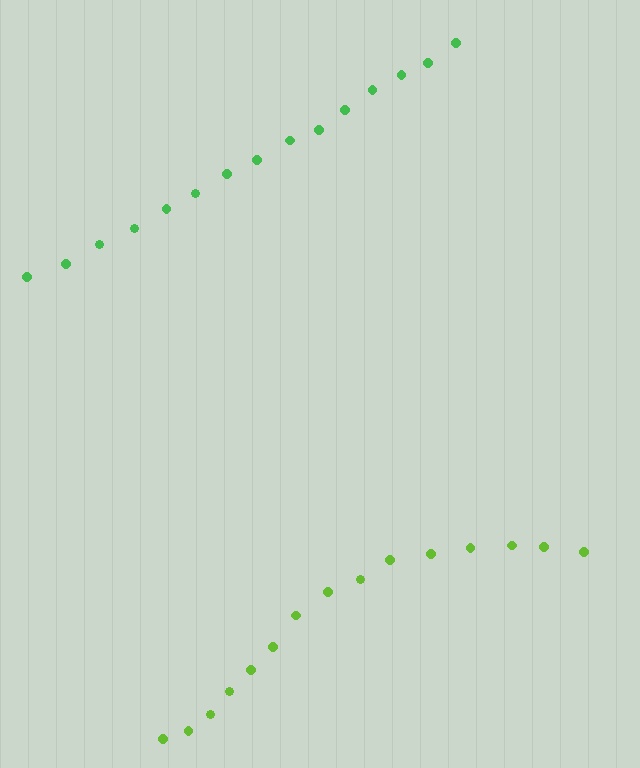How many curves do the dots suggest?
There are 2 distinct paths.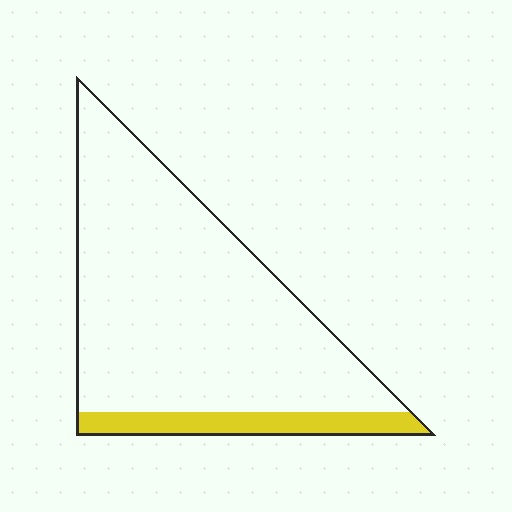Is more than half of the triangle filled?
No.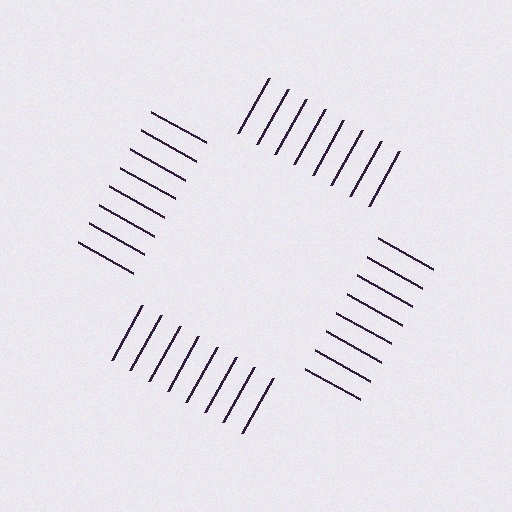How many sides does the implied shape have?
4 sides — the line-ends trace a square.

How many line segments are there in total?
32 — 8 along each of the 4 edges.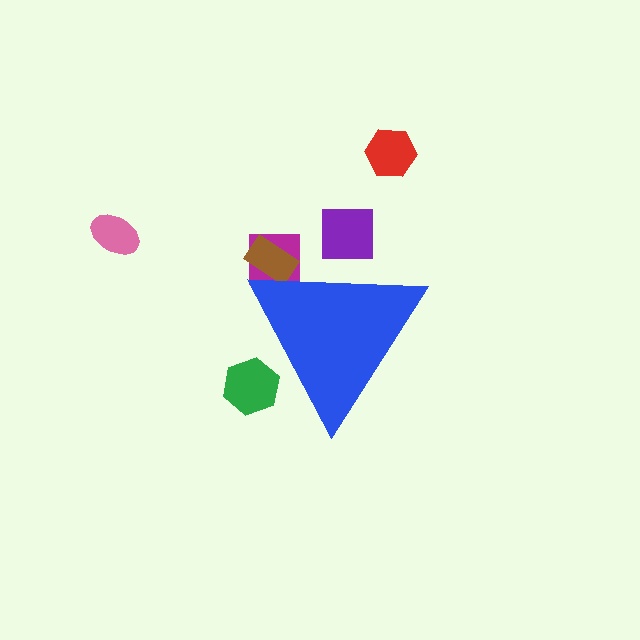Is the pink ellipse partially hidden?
No, the pink ellipse is fully visible.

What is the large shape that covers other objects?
A blue triangle.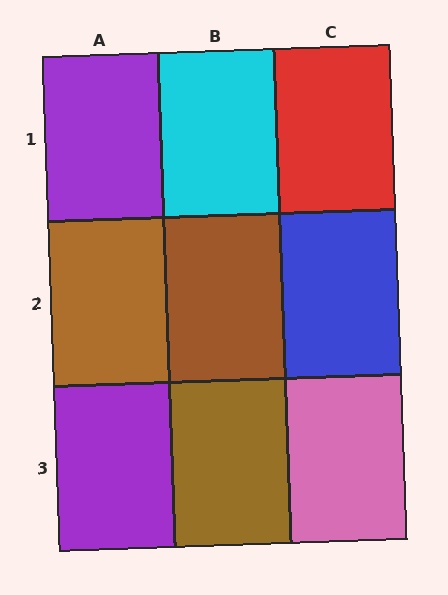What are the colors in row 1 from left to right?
Purple, cyan, red.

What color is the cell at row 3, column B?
Brown.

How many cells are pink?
1 cell is pink.